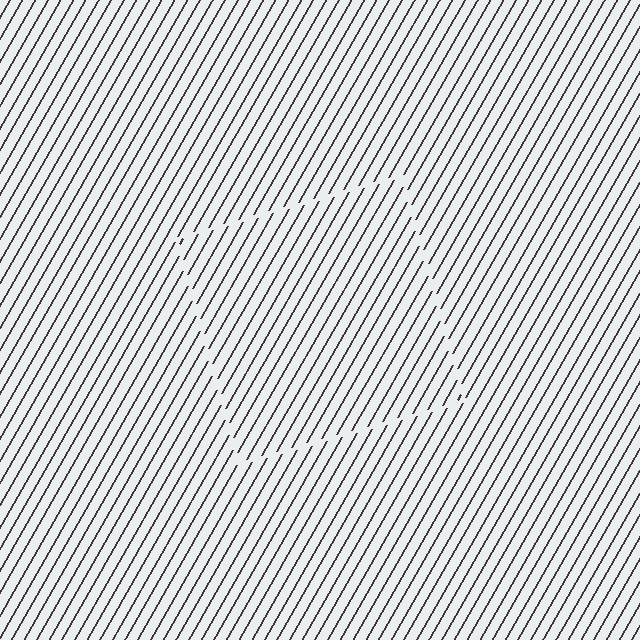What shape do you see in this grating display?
An illusory square. The interior of the shape contains the same grating, shifted by half a period — the contour is defined by the phase discontinuity where line-ends from the inner and outer gratings abut.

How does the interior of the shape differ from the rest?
The interior of the shape contains the same grating, shifted by half a period — the contour is defined by the phase discontinuity where line-ends from the inner and outer gratings abut.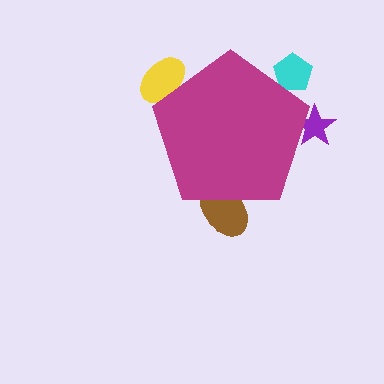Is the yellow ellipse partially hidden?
Yes, the yellow ellipse is partially hidden behind the magenta pentagon.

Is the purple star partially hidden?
Yes, the purple star is partially hidden behind the magenta pentagon.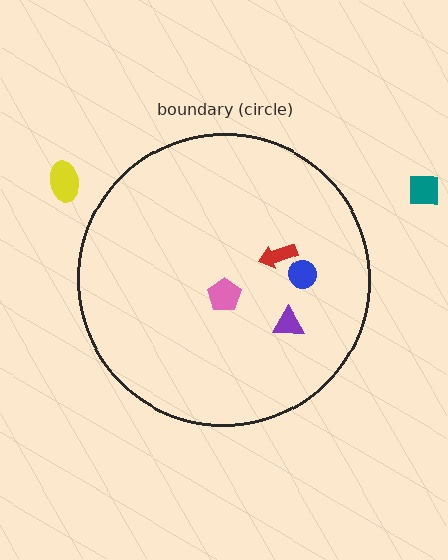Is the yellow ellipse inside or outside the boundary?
Outside.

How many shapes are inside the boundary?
4 inside, 2 outside.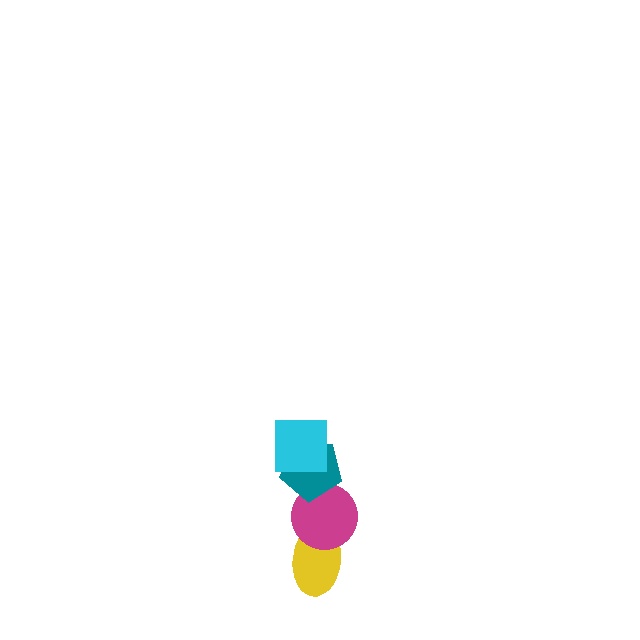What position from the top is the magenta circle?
The magenta circle is 3rd from the top.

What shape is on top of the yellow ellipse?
The magenta circle is on top of the yellow ellipse.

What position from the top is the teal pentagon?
The teal pentagon is 2nd from the top.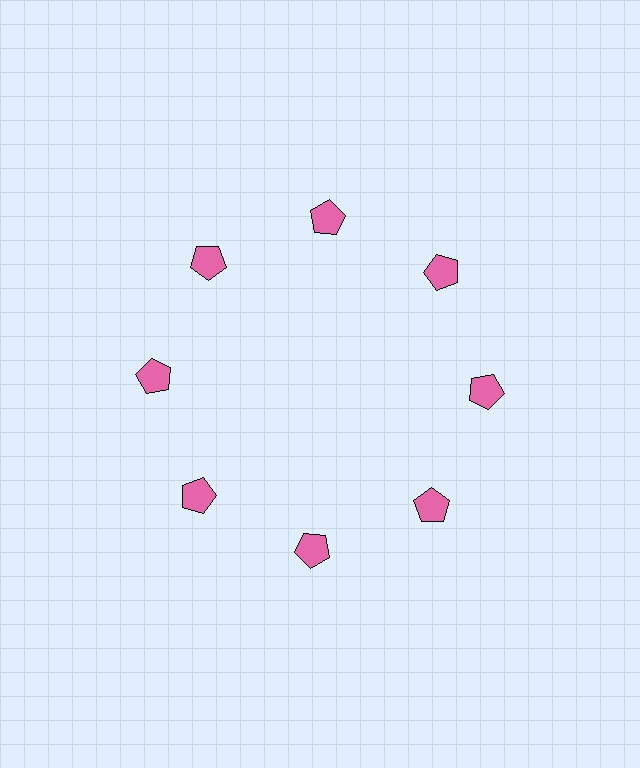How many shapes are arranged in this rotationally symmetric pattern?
There are 8 shapes, arranged in 8 groups of 1.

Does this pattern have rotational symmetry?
Yes, this pattern has 8-fold rotational symmetry. It looks the same after rotating 45 degrees around the center.